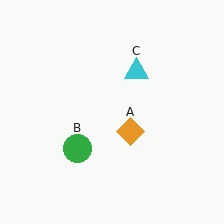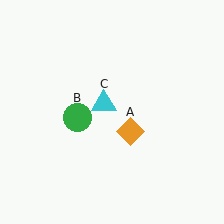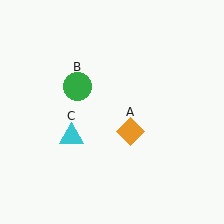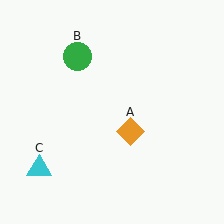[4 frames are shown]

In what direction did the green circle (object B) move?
The green circle (object B) moved up.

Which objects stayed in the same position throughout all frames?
Orange diamond (object A) remained stationary.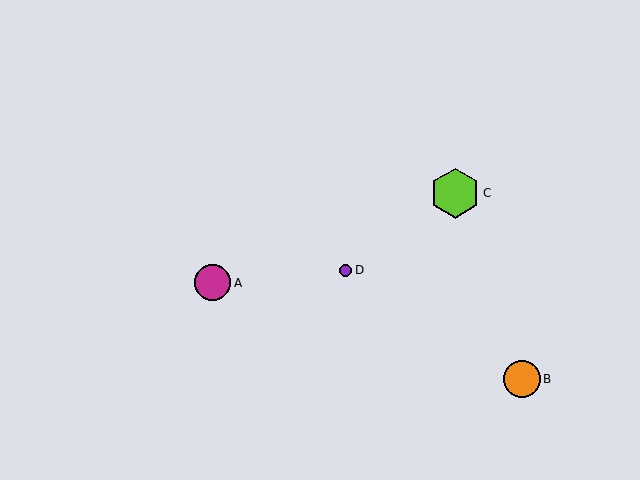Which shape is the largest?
The lime hexagon (labeled C) is the largest.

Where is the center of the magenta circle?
The center of the magenta circle is at (213, 283).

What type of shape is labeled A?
Shape A is a magenta circle.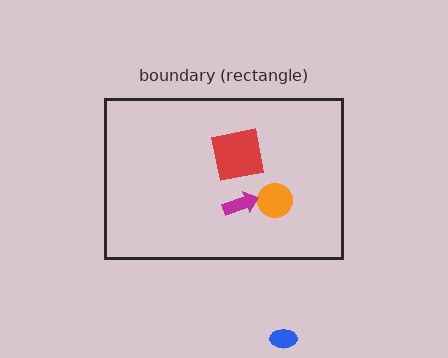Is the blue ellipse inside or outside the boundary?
Outside.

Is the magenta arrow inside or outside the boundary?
Inside.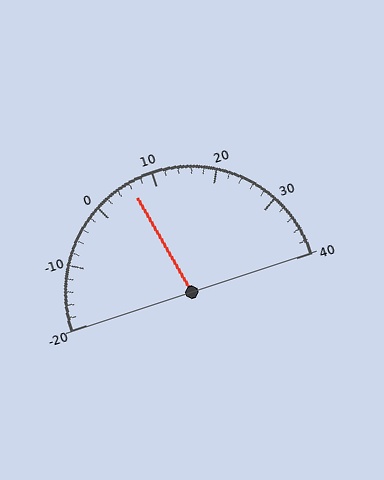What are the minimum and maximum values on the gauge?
The gauge ranges from -20 to 40.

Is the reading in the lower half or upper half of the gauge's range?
The reading is in the lower half of the range (-20 to 40).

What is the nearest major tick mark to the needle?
The nearest major tick mark is 10.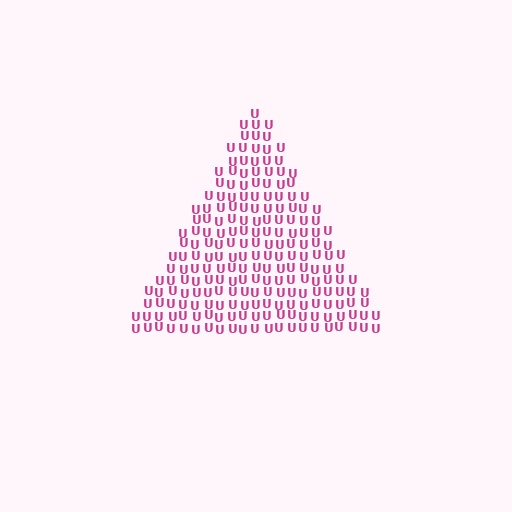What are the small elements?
The small elements are letter U's.